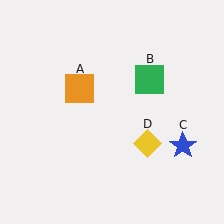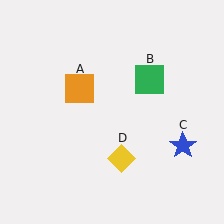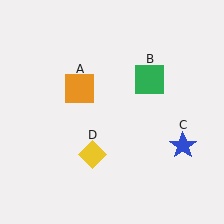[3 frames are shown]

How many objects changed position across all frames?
1 object changed position: yellow diamond (object D).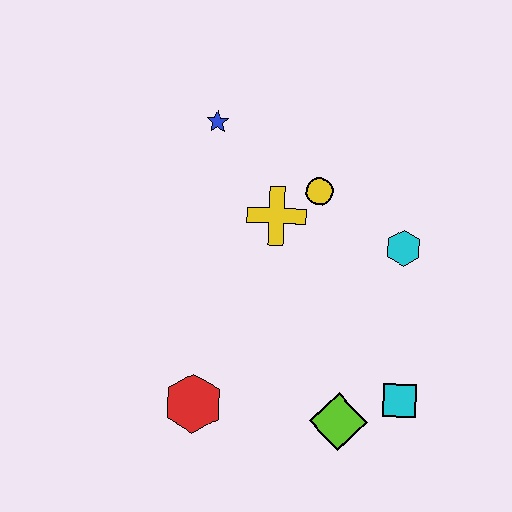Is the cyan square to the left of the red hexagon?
No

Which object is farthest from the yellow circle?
The red hexagon is farthest from the yellow circle.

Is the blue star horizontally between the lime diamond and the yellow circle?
No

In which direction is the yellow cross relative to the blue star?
The yellow cross is below the blue star.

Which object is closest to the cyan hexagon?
The yellow circle is closest to the cyan hexagon.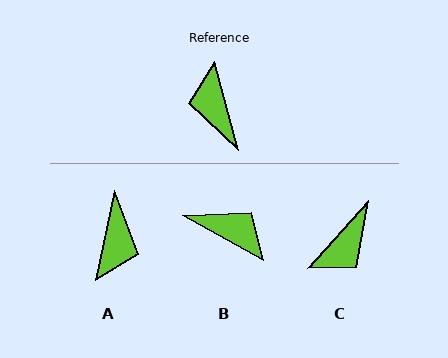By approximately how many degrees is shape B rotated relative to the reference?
Approximately 134 degrees clockwise.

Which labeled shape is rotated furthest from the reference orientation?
A, about 153 degrees away.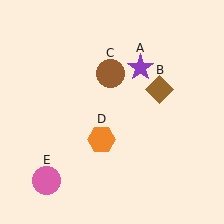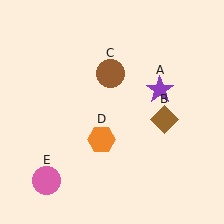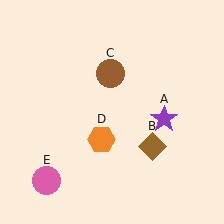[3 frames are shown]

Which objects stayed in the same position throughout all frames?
Brown circle (object C) and orange hexagon (object D) and pink circle (object E) remained stationary.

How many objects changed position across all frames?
2 objects changed position: purple star (object A), brown diamond (object B).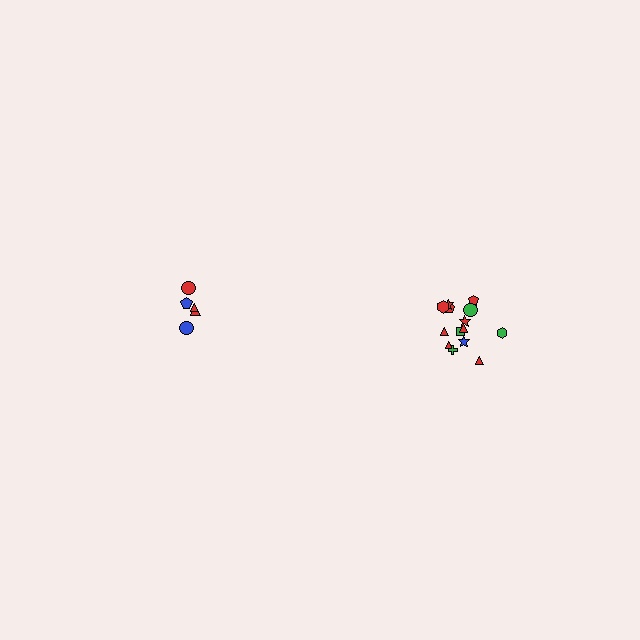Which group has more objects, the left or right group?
The right group.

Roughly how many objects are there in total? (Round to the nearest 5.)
Roughly 20 objects in total.